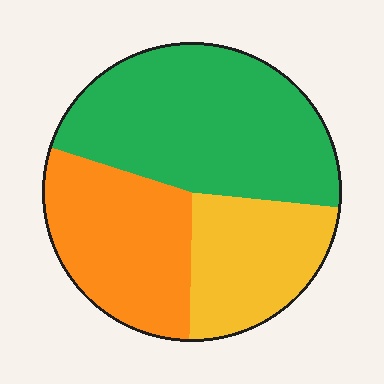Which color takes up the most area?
Green, at roughly 45%.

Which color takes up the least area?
Yellow, at roughly 25%.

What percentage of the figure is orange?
Orange covers 30% of the figure.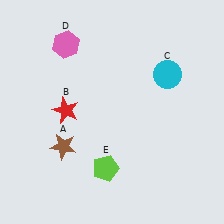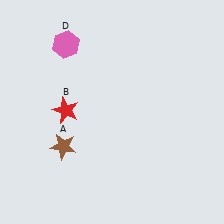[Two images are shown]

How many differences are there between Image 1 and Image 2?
There are 2 differences between the two images.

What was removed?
The lime pentagon (E), the cyan circle (C) were removed in Image 2.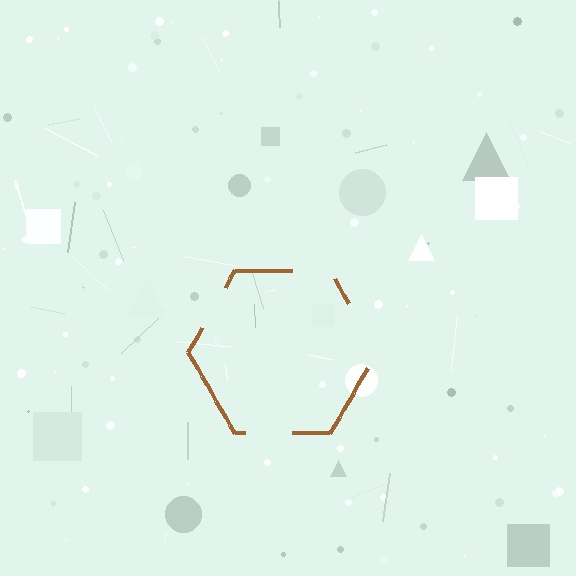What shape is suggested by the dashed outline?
The dashed outline suggests a hexagon.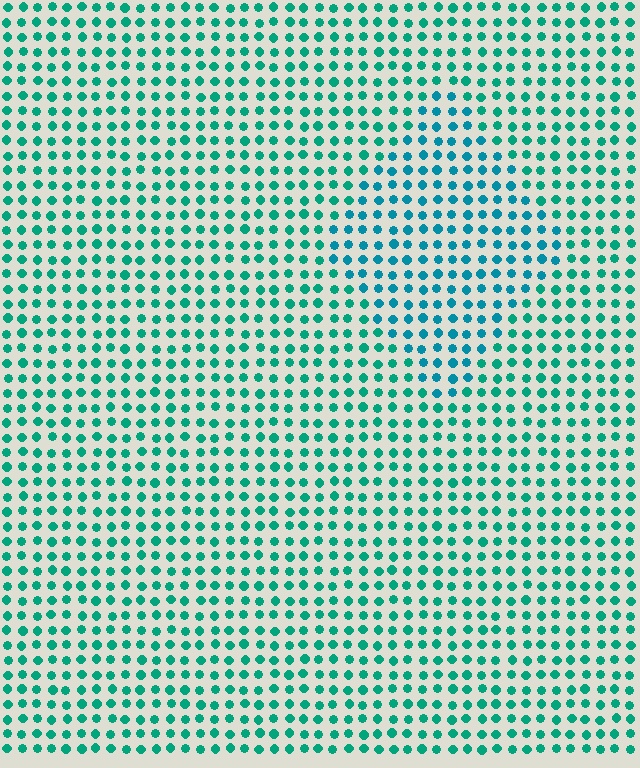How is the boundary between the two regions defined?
The boundary is defined purely by a slight shift in hue (about 23 degrees). Spacing, size, and orientation are identical on both sides.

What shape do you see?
I see a diamond.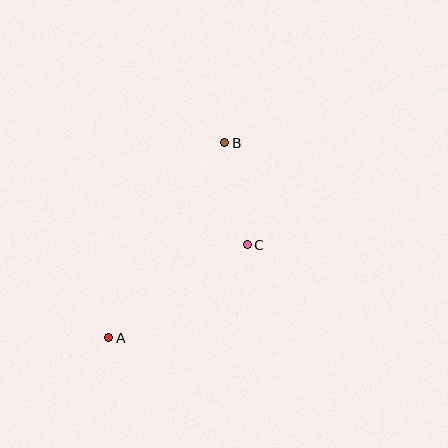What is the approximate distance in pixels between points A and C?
The distance between A and C is approximately 167 pixels.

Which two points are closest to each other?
Points B and C are closest to each other.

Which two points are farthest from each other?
Points A and B are farthest from each other.